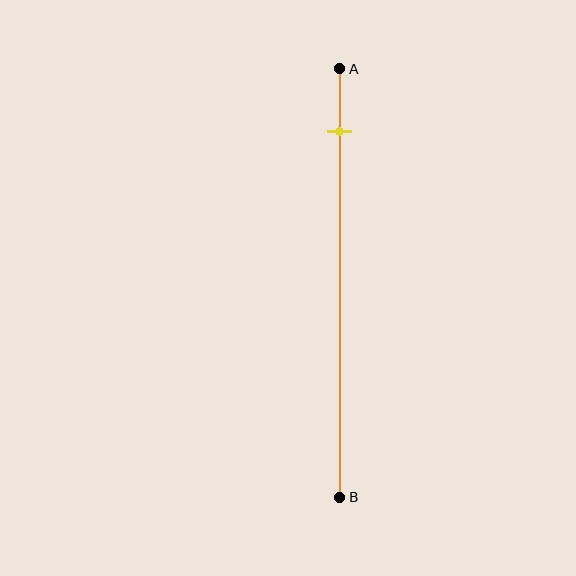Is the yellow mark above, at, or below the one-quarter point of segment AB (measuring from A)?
The yellow mark is above the one-quarter point of segment AB.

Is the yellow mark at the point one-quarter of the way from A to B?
No, the mark is at about 15% from A, not at the 25% one-quarter point.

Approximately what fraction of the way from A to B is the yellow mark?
The yellow mark is approximately 15% of the way from A to B.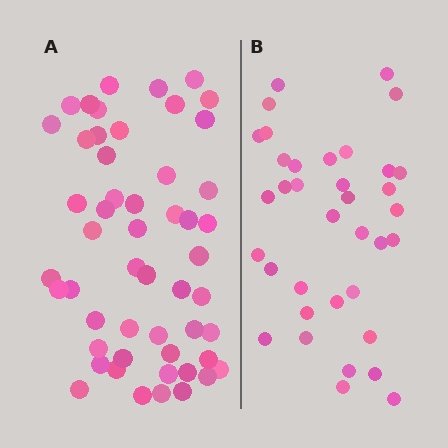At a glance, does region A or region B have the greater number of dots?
Region A (the left region) has more dots.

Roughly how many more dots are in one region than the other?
Region A has approximately 15 more dots than region B.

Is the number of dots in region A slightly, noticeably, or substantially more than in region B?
Region A has noticeably more, but not dramatically so. The ratio is roughly 1.4 to 1.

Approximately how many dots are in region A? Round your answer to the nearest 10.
About 50 dots. (The exact count is 52, which rounds to 50.)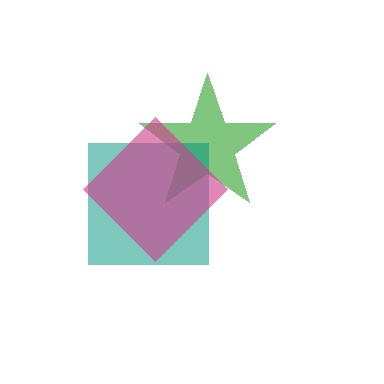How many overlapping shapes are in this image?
There are 3 overlapping shapes in the image.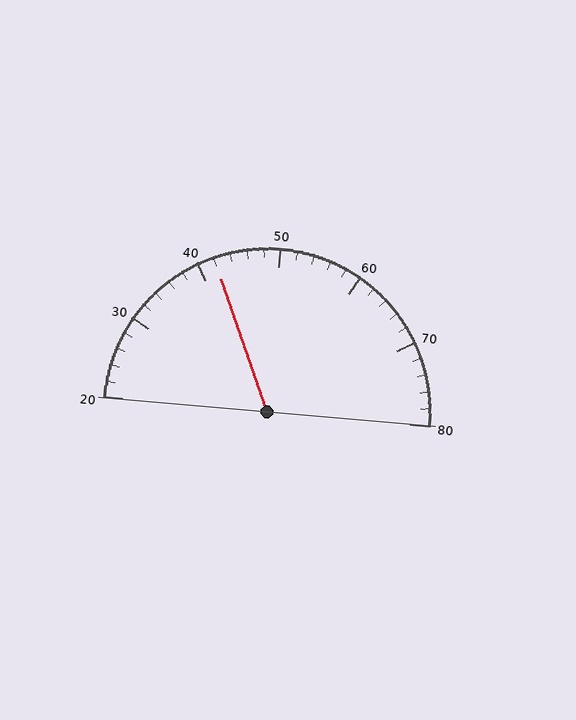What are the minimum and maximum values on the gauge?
The gauge ranges from 20 to 80.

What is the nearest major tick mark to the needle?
The nearest major tick mark is 40.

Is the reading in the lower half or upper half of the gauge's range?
The reading is in the lower half of the range (20 to 80).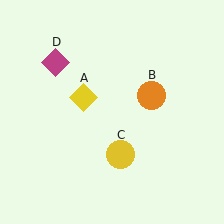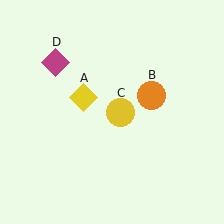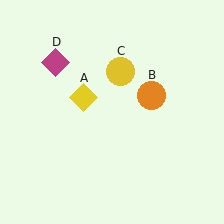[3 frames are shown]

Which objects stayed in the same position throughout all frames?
Yellow diamond (object A) and orange circle (object B) and magenta diamond (object D) remained stationary.